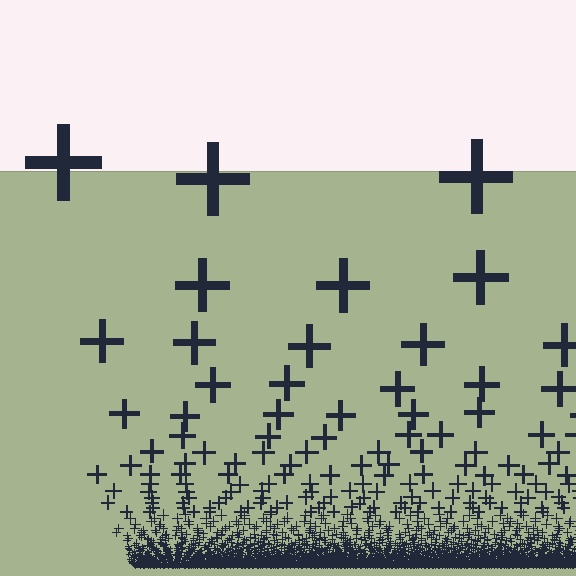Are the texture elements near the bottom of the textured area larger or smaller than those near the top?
Smaller. The gradient is inverted — elements near the bottom are smaller and denser.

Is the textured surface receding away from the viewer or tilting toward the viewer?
The surface appears to tilt toward the viewer. Texture elements get larger and sparser toward the top.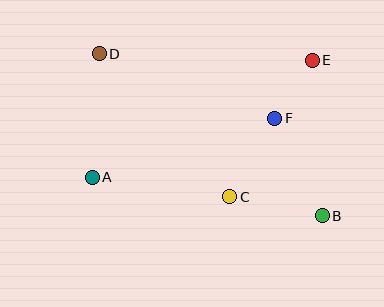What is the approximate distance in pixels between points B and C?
The distance between B and C is approximately 95 pixels.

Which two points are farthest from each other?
Points B and D are farthest from each other.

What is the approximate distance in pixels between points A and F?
The distance between A and F is approximately 192 pixels.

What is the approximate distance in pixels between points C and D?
The distance between C and D is approximately 194 pixels.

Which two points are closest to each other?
Points E and F are closest to each other.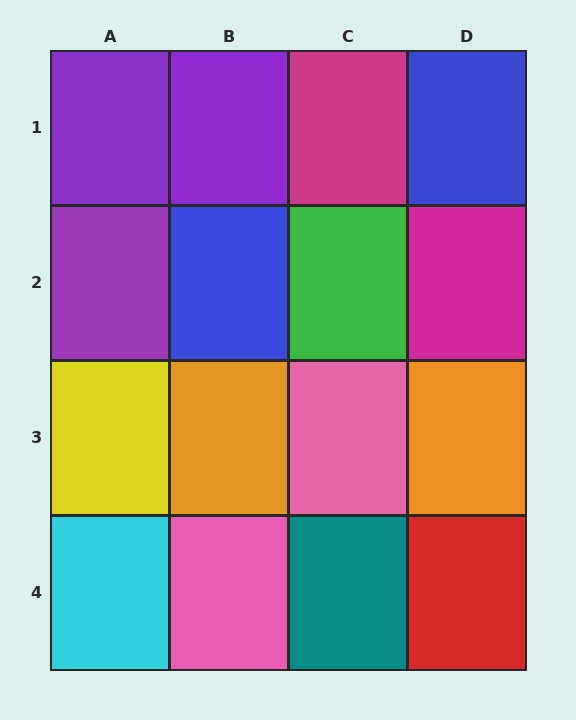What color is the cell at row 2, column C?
Green.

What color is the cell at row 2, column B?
Blue.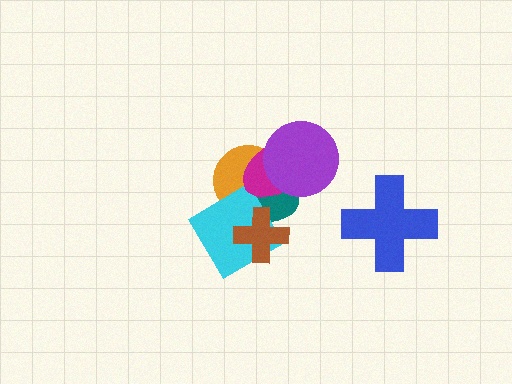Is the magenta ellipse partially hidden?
Yes, it is partially covered by another shape.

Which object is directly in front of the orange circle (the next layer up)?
The teal ellipse is directly in front of the orange circle.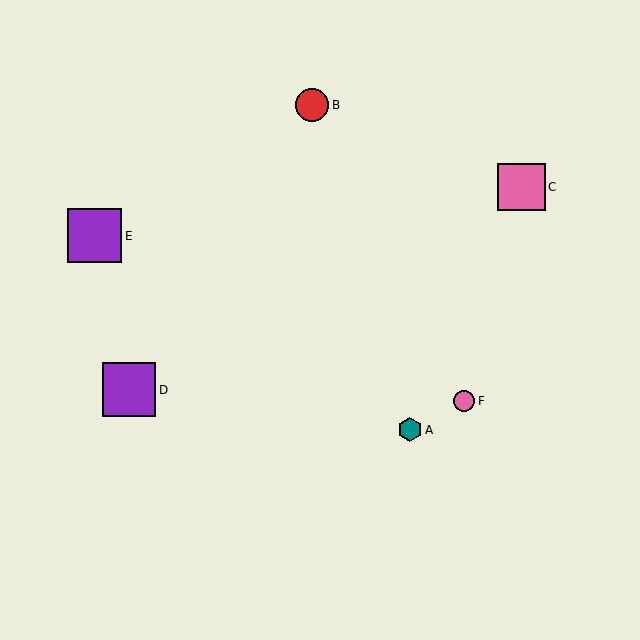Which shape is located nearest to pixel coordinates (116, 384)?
The purple square (labeled D) at (129, 390) is nearest to that location.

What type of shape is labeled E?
Shape E is a purple square.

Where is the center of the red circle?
The center of the red circle is at (312, 105).